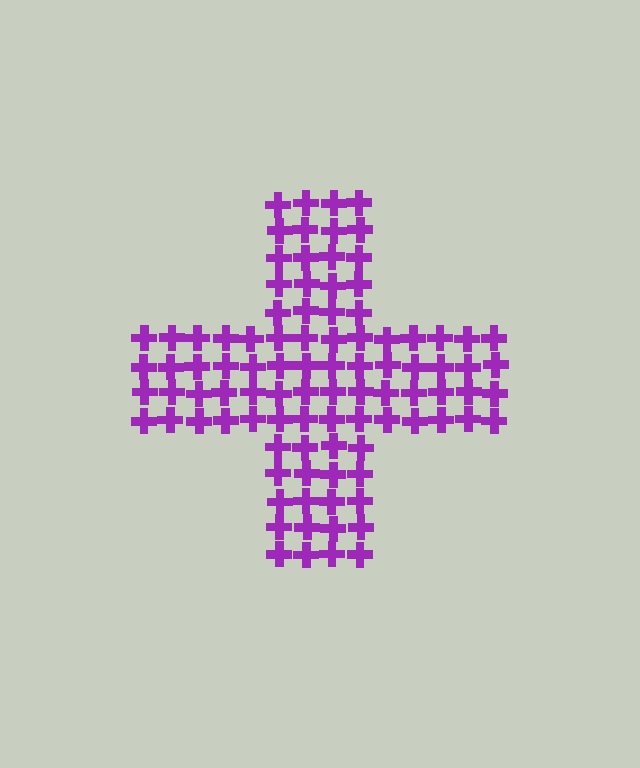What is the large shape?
The large shape is a cross.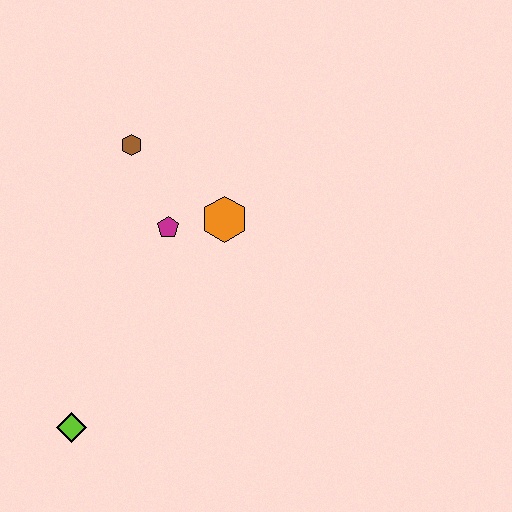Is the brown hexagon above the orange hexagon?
Yes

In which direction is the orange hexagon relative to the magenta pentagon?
The orange hexagon is to the right of the magenta pentagon.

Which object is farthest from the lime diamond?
The brown hexagon is farthest from the lime diamond.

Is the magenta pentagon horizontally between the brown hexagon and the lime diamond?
No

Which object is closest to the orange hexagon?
The magenta pentagon is closest to the orange hexagon.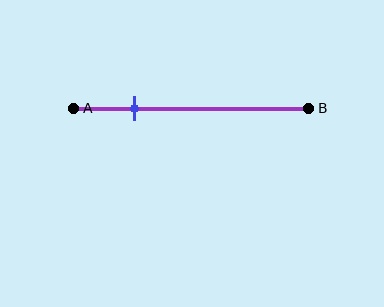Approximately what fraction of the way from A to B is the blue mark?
The blue mark is approximately 25% of the way from A to B.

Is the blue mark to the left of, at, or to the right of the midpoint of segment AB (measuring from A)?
The blue mark is to the left of the midpoint of segment AB.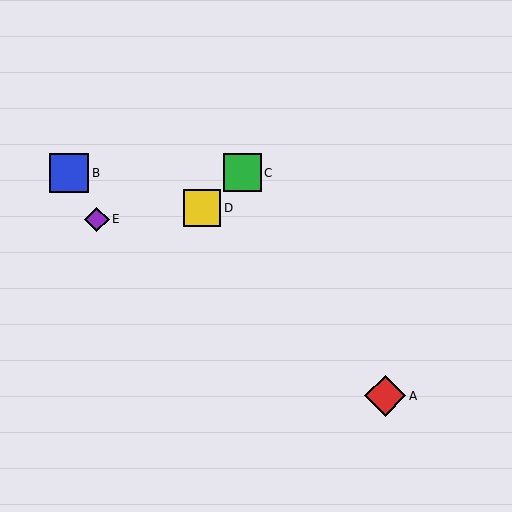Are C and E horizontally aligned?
No, C is at y≈173 and E is at y≈219.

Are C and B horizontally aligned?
Yes, both are at y≈173.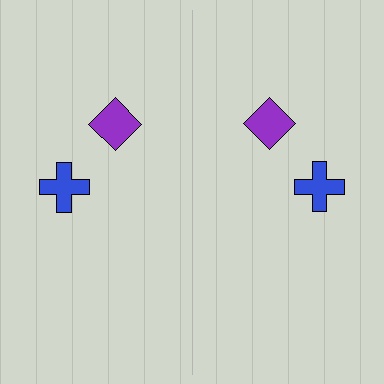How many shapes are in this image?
There are 4 shapes in this image.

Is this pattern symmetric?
Yes, this pattern has bilateral (reflection) symmetry.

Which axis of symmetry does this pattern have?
The pattern has a vertical axis of symmetry running through the center of the image.